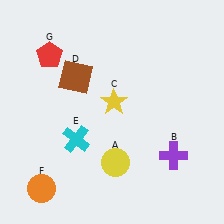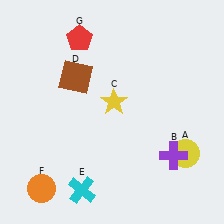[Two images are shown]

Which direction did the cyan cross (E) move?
The cyan cross (E) moved down.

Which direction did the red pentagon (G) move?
The red pentagon (G) moved right.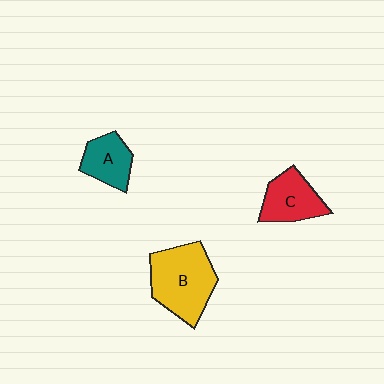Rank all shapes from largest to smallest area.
From largest to smallest: B (yellow), C (red), A (teal).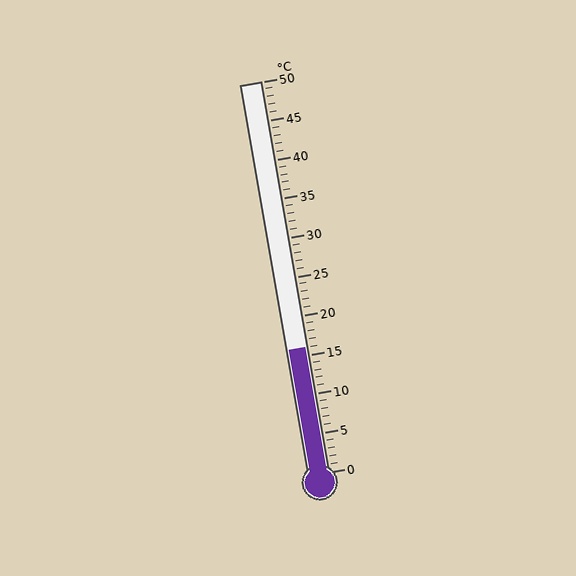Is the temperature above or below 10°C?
The temperature is above 10°C.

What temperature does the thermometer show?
The thermometer shows approximately 16°C.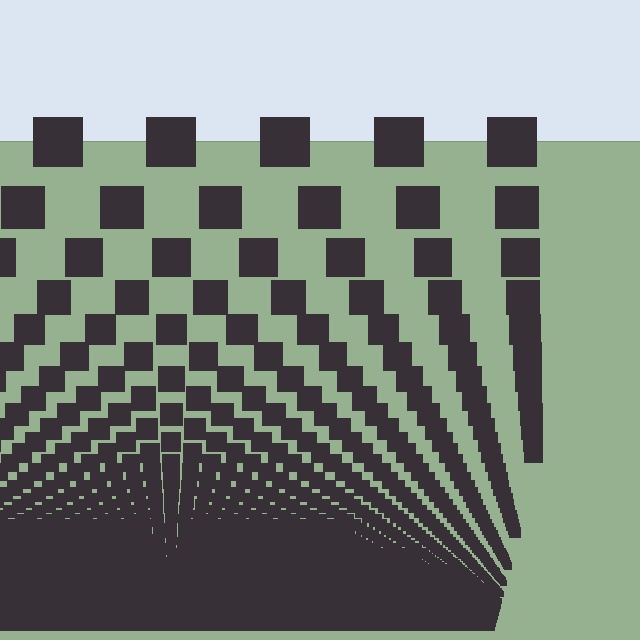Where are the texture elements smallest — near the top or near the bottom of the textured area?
Near the bottom.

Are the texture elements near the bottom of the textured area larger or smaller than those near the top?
Smaller. The gradient is inverted — elements near the bottom are smaller and denser.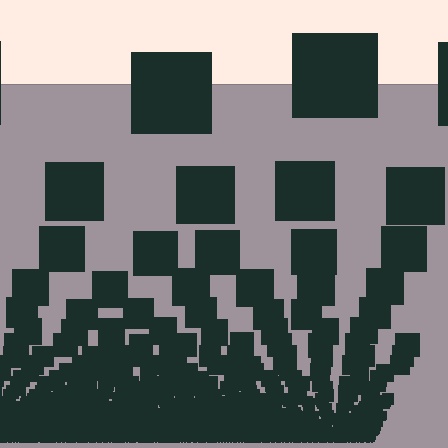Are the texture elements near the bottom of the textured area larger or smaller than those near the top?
Smaller. The gradient is inverted — elements near the bottom are smaller and denser.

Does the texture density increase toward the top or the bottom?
Density increases toward the bottom.